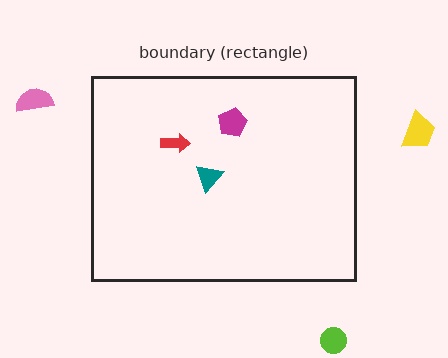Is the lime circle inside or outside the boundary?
Outside.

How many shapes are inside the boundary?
3 inside, 3 outside.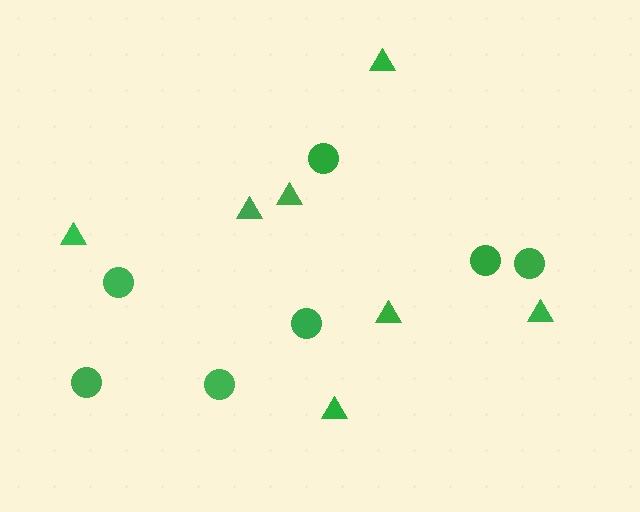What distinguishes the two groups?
There are 2 groups: one group of triangles (7) and one group of circles (7).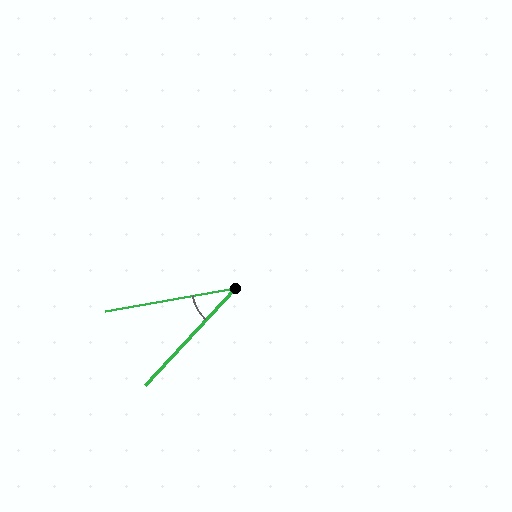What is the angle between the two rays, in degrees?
Approximately 37 degrees.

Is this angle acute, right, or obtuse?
It is acute.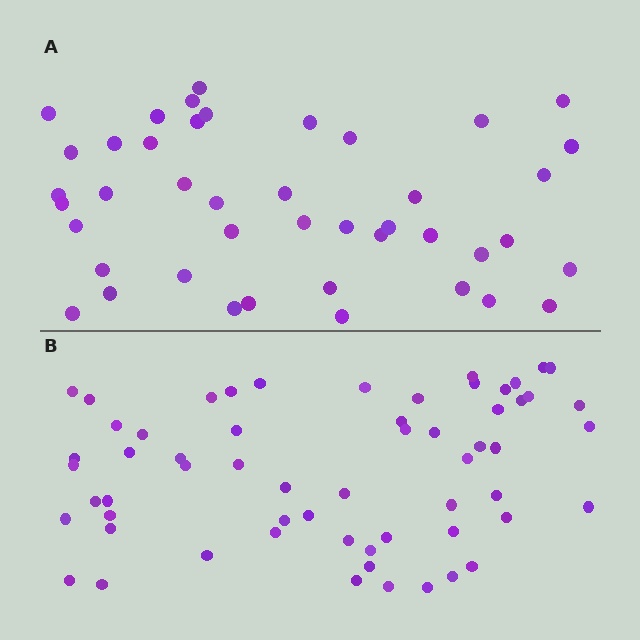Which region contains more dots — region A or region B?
Region B (the bottom region) has more dots.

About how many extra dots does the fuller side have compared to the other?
Region B has approximately 15 more dots than region A.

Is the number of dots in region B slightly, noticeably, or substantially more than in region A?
Region B has noticeably more, but not dramatically so. The ratio is roughly 1.4 to 1.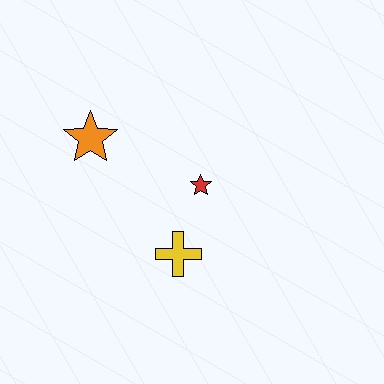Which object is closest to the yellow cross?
The red star is closest to the yellow cross.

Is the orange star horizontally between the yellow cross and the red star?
No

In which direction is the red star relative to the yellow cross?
The red star is above the yellow cross.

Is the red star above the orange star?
No